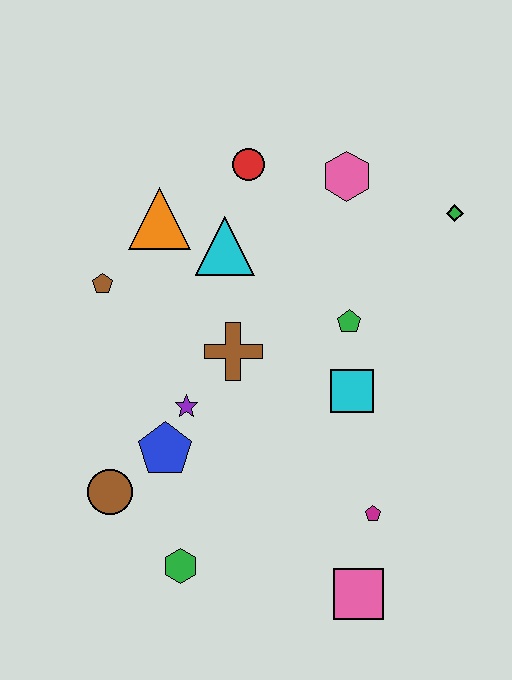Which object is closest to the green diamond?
The pink hexagon is closest to the green diamond.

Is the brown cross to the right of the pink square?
No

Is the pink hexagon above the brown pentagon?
Yes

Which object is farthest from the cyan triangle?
The pink square is farthest from the cyan triangle.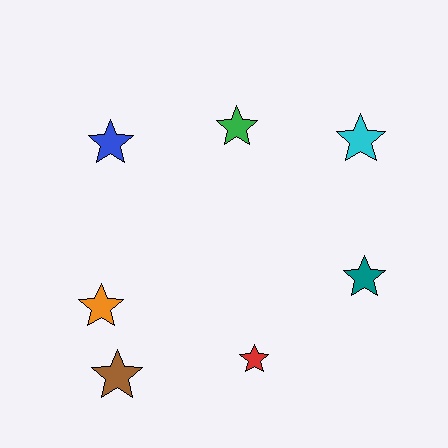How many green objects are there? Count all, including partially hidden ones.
There is 1 green object.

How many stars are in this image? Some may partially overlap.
There are 7 stars.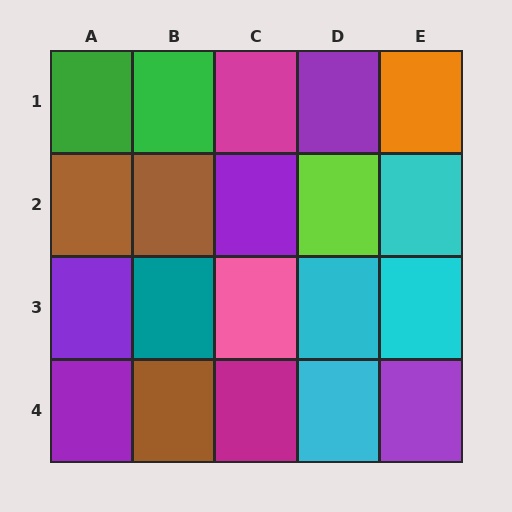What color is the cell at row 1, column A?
Green.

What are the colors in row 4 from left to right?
Purple, brown, magenta, cyan, purple.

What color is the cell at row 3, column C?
Pink.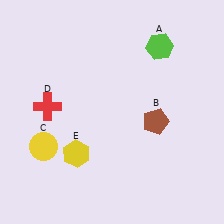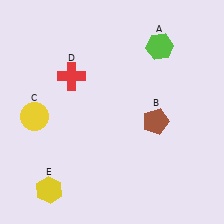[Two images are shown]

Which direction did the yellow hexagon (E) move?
The yellow hexagon (E) moved down.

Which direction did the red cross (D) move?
The red cross (D) moved up.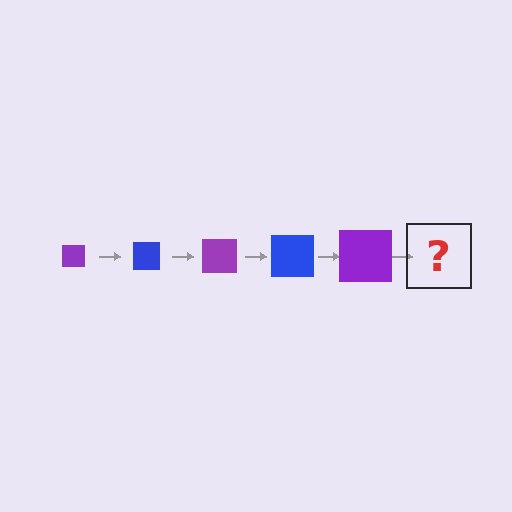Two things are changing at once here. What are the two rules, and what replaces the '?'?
The two rules are that the square grows larger each step and the color cycles through purple and blue. The '?' should be a blue square, larger than the previous one.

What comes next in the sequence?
The next element should be a blue square, larger than the previous one.